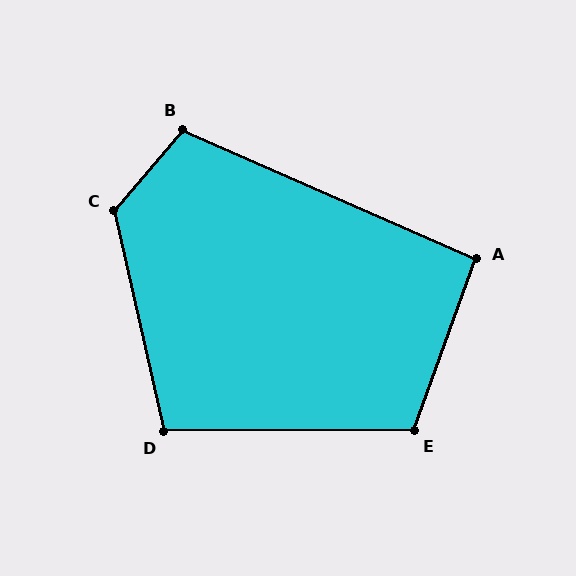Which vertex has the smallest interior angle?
A, at approximately 94 degrees.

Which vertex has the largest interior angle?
C, at approximately 127 degrees.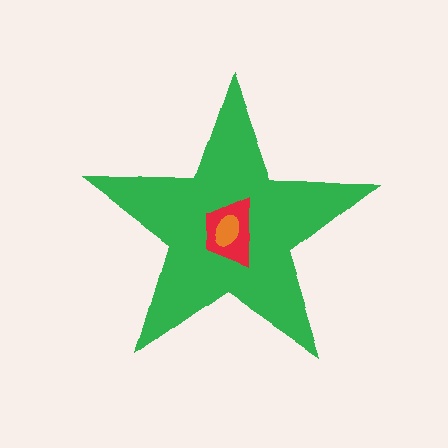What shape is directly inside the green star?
The red trapezoid.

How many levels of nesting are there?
3.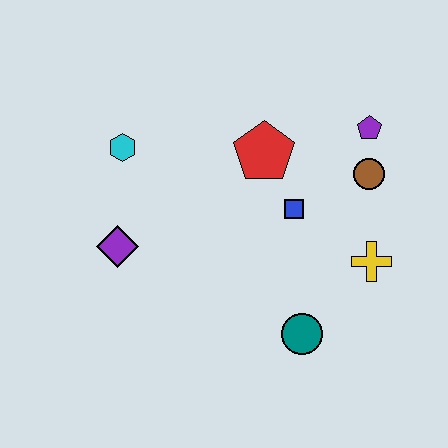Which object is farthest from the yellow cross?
The cyan hexagon is farthest from the yellow cross.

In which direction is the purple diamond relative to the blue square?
The purple diamond is to the left of the blue square.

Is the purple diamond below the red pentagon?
Yes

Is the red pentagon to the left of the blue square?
Yes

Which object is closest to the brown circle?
The purple pentagon is closest to the brown circle.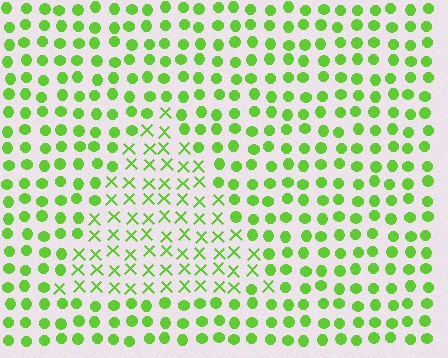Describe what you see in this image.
The image is filled with small lime elements arranged in a uniform grid. A triangle-shaped region contains X marks, while the surrounding area contains circles. The boundary is defined purely by the change in element shape.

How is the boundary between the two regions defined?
The boundary is defined by a change in element shape: X marks inside vs. circles outside. All elements share the same color and spacing.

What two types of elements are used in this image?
The image uses X marks inside the triangle region and circles outside it.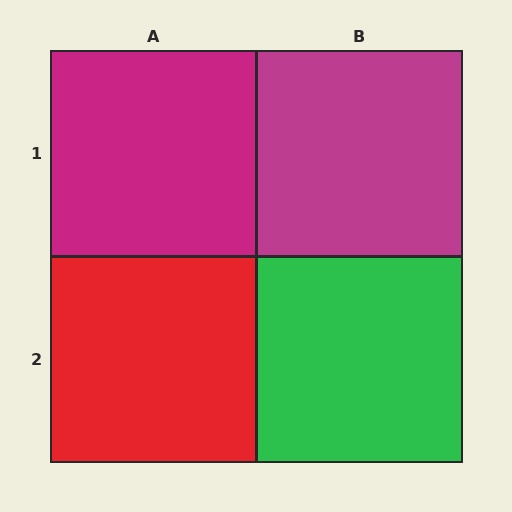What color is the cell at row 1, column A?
Magenta.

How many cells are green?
1 cell is green.